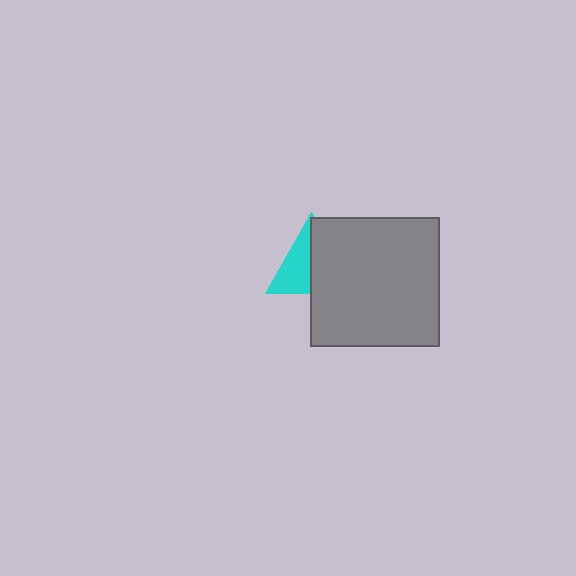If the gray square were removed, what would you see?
You would see the complete cyan triangle.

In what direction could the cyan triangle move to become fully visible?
The cyan triangle could move left. That would shift it out from behind the gray square entirely.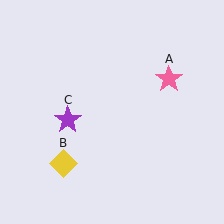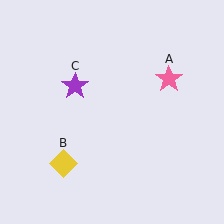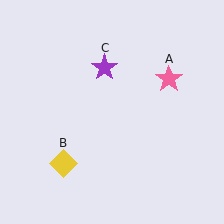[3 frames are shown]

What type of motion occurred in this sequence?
The purple star (object C) rotated clockwise around the center of the scene.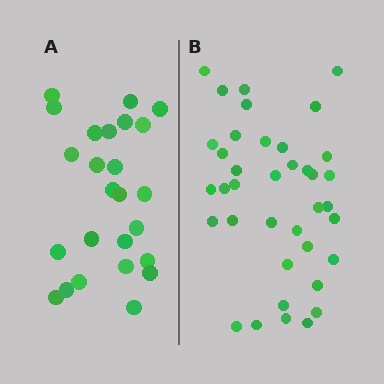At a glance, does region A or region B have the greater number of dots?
Region B (the right region) has more dots.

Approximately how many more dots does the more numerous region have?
Region B has approximately 15 more dots than region A.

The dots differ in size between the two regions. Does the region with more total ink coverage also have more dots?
No. Region A has more total ink coverage because its dots are larger, but region B actually contains more individual dots. Total area can be misleading — the number of items is what matters here.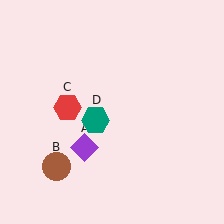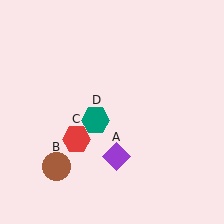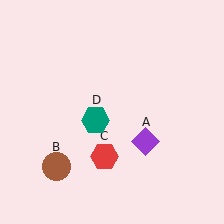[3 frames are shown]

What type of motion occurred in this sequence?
The purple diamond (object A), red hexagon (object C) rotated counterclockwise around the center of the scene.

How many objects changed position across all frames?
2 objects changed position: purple diamond (object A), red hexagon (object C).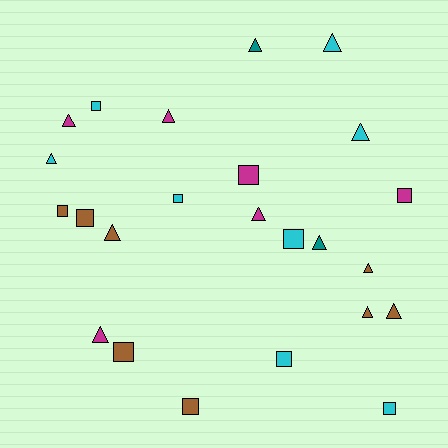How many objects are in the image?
There are 24 objects.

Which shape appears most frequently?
Triangle, with 13 objects.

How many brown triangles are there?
There are 4 brown triangles.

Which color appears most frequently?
Brown, with 8 objects.